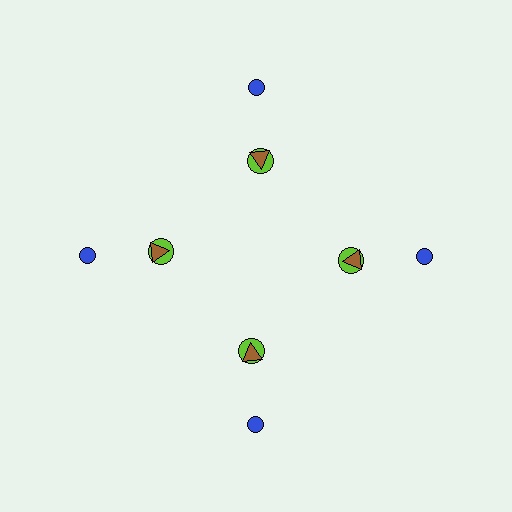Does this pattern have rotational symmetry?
Yes, this pattern has 4-fold rotational symmetry. It looks the same after rotating 90 degrees around the center.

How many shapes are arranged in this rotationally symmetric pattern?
There are 12 shapes, arranged in 4 groups of 3.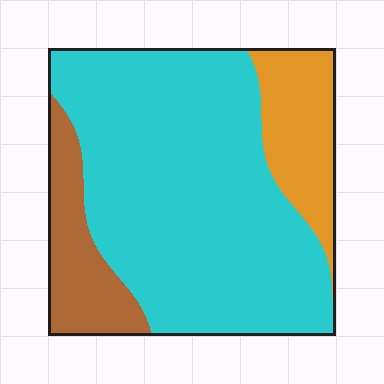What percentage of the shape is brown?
Brown takes up less than a sixth of the shape.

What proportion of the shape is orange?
Orange covers about 15% of the shape.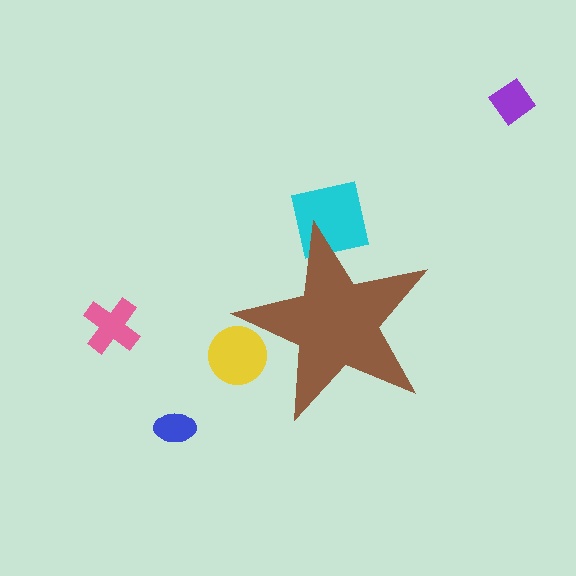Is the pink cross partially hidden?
No, the pink cross is fully visible.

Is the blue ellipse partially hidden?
No, the blue ellipse is fully visible.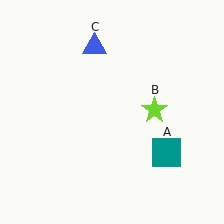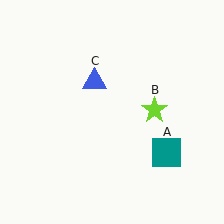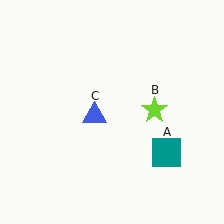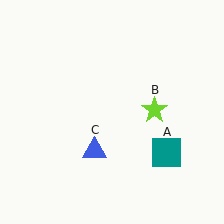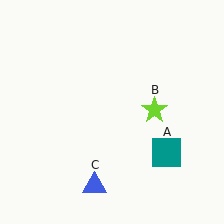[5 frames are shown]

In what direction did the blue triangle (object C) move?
The blue triangle (object C) moved down.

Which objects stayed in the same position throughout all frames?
Teal square (object A) and lime star (object B) remained stationary.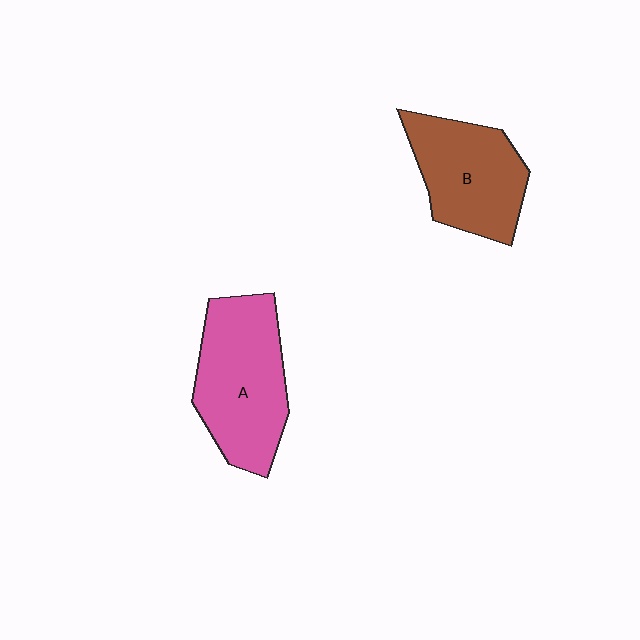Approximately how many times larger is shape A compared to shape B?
Approximately 1.2 times.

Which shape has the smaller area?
Shape B (brown).